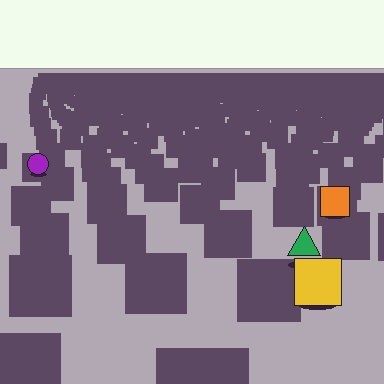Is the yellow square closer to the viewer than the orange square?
Yes. The yellow square is closer — you can tell from the texture gradient: the ground texture is coarser near it.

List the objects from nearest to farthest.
From nearest to farthest: the yellow square, the green triangle, the orange square, the purple circle.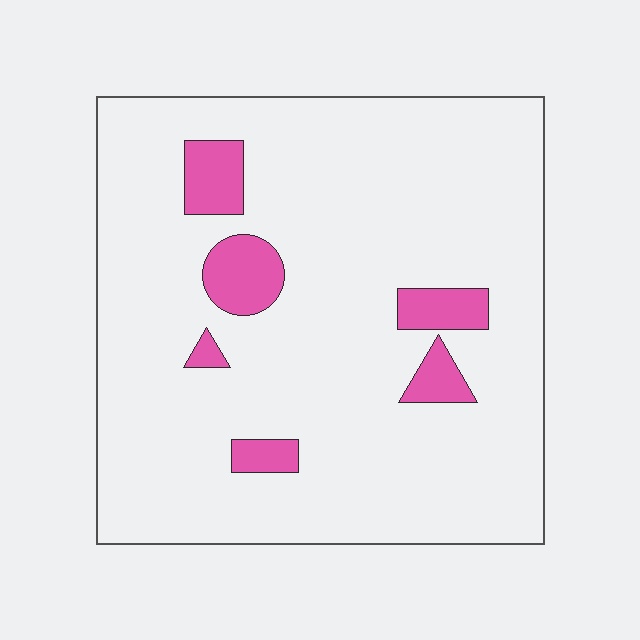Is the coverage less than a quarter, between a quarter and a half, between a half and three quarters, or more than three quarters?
Less than a quarter.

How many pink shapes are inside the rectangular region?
6.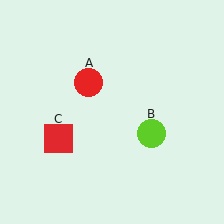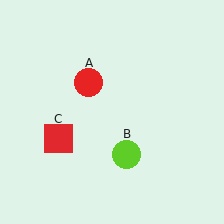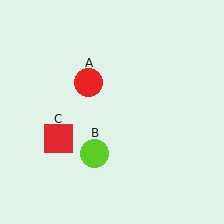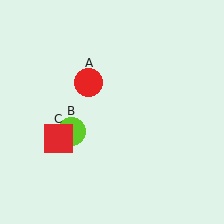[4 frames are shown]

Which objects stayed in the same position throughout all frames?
Red circle (object A) and red square (object C) remained stationary.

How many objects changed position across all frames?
1 object changed position: lime circle (object B).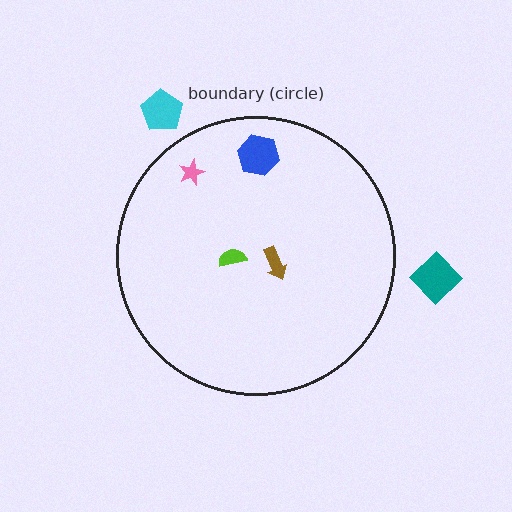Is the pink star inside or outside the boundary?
Inside.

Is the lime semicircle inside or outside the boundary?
Inside.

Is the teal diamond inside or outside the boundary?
Outside.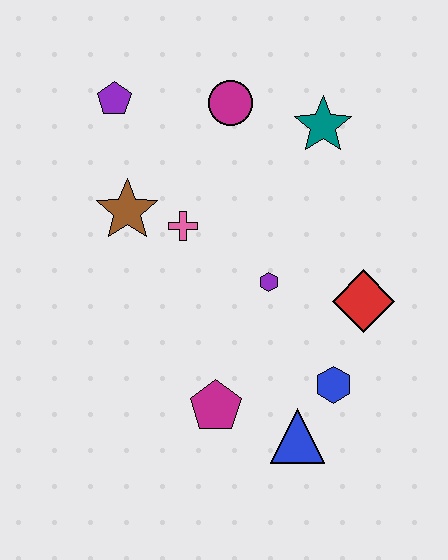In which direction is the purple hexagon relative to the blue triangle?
The purple hexagon is above the blue triangle.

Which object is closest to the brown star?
The pink cross is closest to the brown star.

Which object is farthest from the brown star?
The blue triangle is farthest from the brown star.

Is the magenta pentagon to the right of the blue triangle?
No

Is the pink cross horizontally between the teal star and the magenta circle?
No